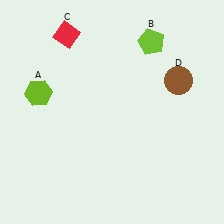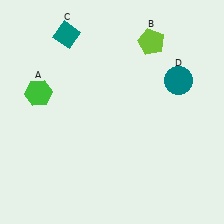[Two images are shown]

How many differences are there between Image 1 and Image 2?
There are 3 differences between the two images.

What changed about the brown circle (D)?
In Image 1, D is brown. In Image 2, it changed to teal.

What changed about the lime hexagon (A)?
In Image 1, A is lime. In Image 2, it changed to green.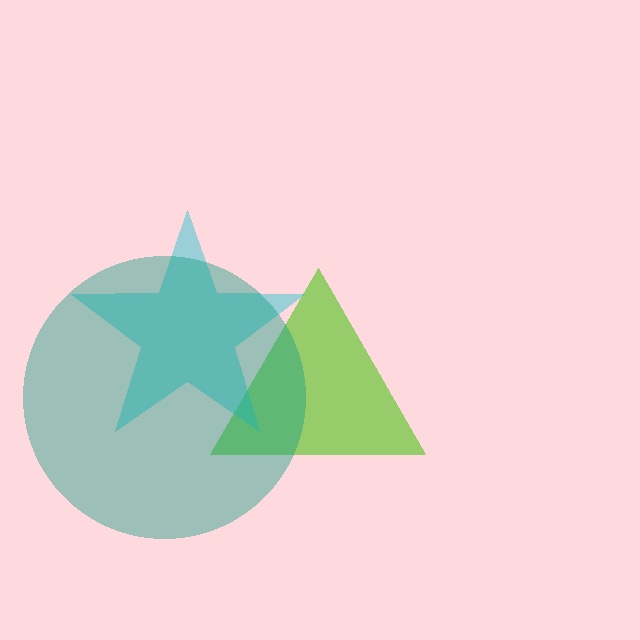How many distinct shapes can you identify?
There are 3 distinct shapes: a lime triangle, a cyan star, a teal circle.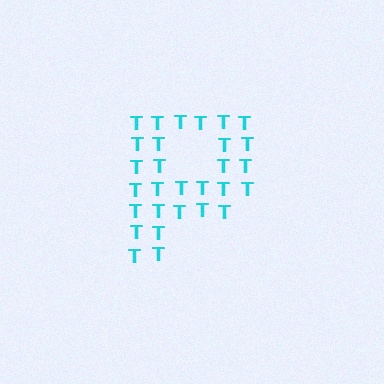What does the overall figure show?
The overall figure shows the letter P.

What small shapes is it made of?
It is made of small letter T's.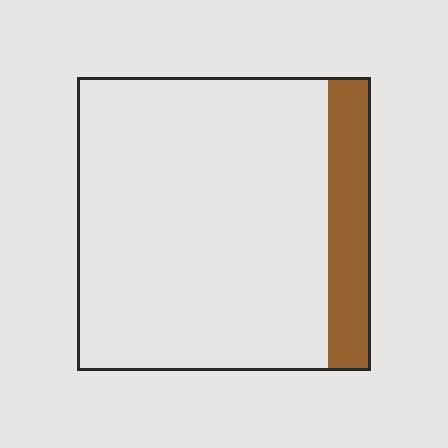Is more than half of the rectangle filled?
No.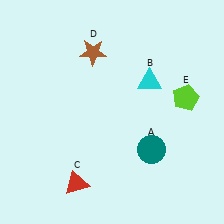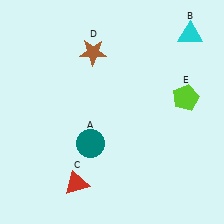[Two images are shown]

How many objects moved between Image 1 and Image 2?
2 objects moved between the two images.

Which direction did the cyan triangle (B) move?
The cyan triangle (B) moved up.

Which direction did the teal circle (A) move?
The teal circle (A) moved left.